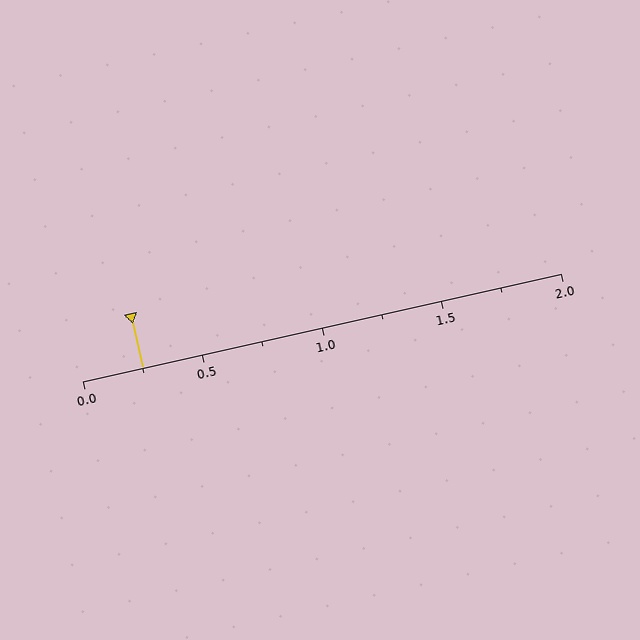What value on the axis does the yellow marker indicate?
The marker indicates approximately 0.25.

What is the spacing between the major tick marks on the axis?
The major ticks are spaced 0.5 apart.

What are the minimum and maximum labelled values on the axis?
The axis runs from 0.0 to 2.0.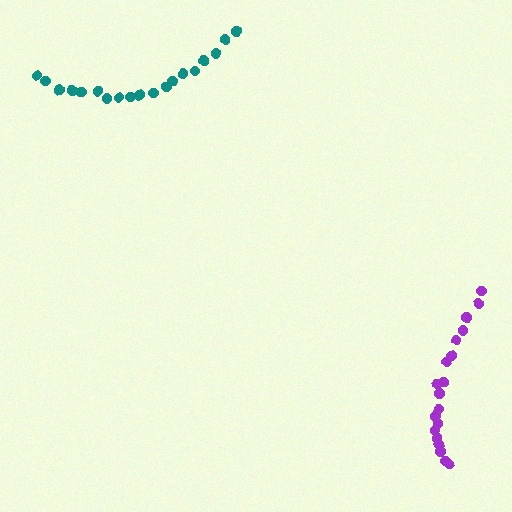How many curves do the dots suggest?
There are 2 distinct paths.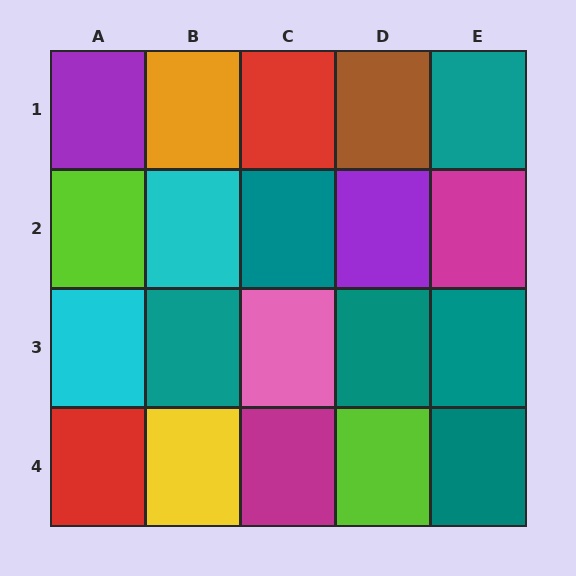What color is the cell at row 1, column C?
Red.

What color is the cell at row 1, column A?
Purple.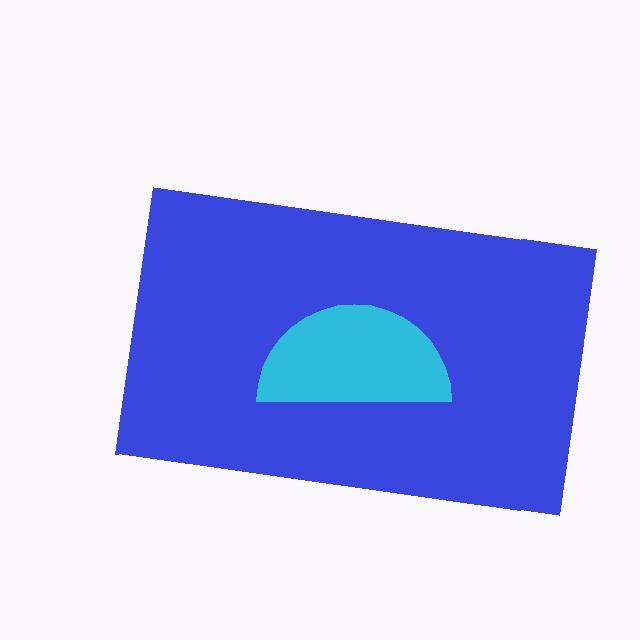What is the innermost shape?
The cyan semicircle.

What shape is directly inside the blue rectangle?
The cyan semicircle.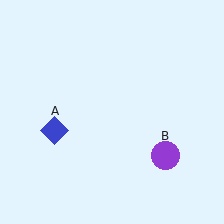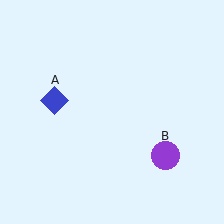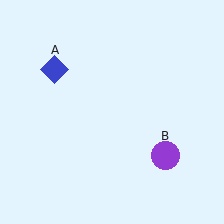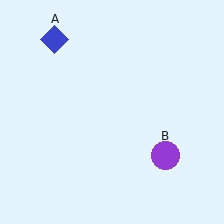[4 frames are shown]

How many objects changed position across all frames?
1 object changed position: blue diamond (object A).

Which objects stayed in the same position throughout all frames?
Purple circle (object B) remained stationary.